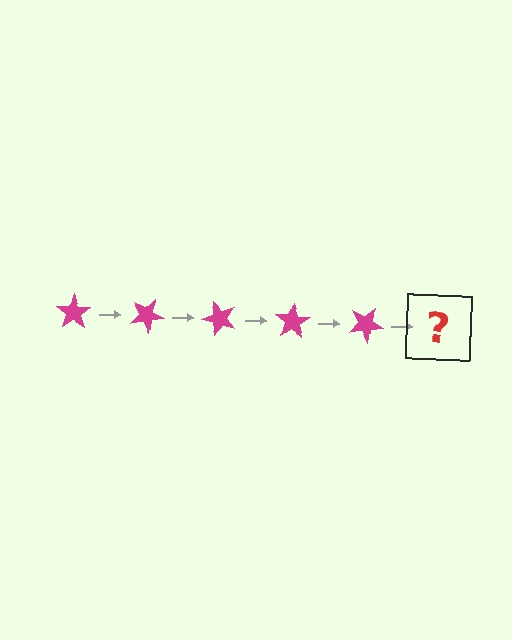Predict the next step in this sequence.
The next step is a magenta star rotated 125 degrees.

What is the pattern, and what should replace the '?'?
The pattern is that the star rotates 25 degrees each step. The '?' should be a magenta star rotated 125 degrees.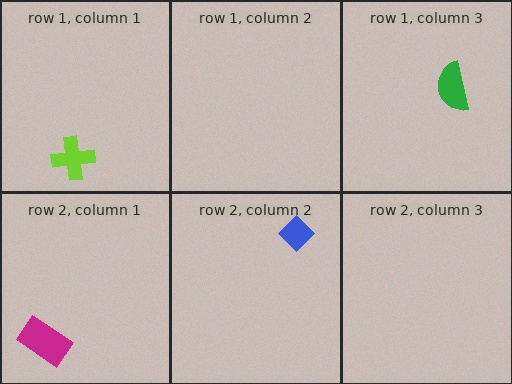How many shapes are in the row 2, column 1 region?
1.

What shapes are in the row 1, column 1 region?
The lime cross.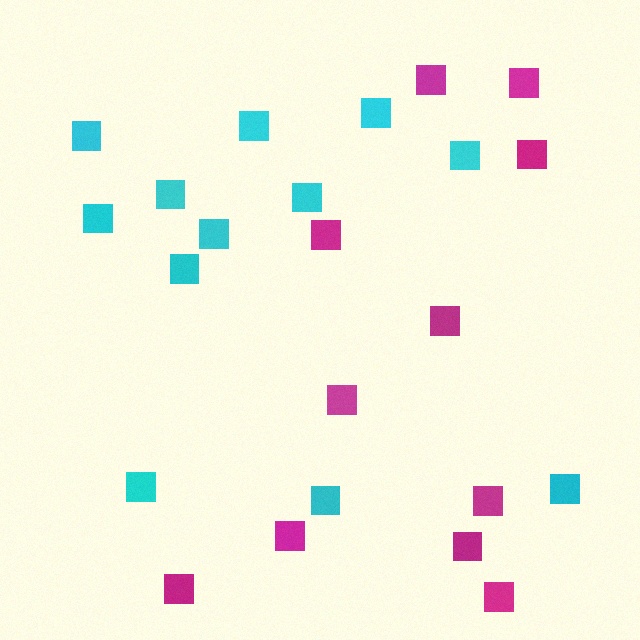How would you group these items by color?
There are 2 groups: one group of magenta squares (11) and one group of cyan squares (12).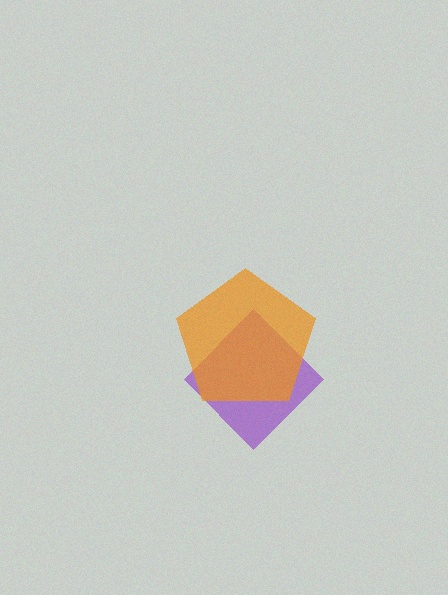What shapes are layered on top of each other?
The layered shapes are: a purple diamond, an orange pentagon.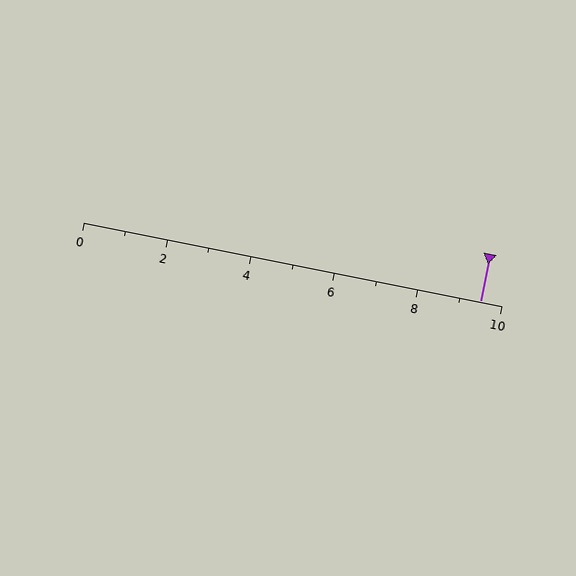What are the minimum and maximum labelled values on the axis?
The axis runs from 0 to 10.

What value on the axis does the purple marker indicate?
The marker indicates approximately 9.5.